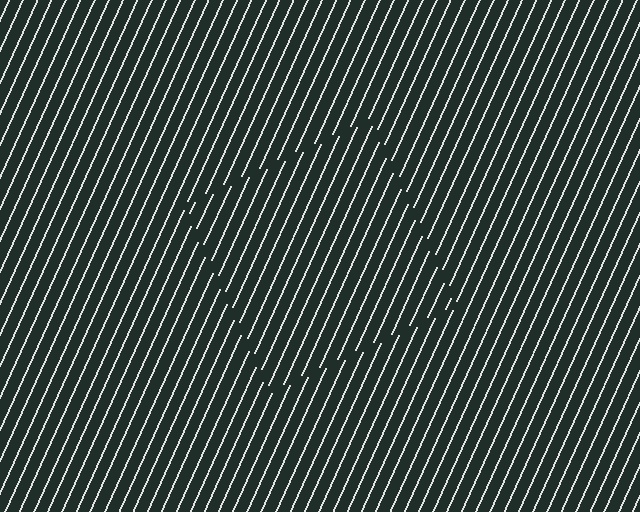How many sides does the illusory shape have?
4 sides — the line-ends trace a square.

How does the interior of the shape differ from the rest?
The interior of the shape contains the same grating, shifted by half a period — the contour is defined by the phase discontinuity where line-ends from the inner and outer gratings abut.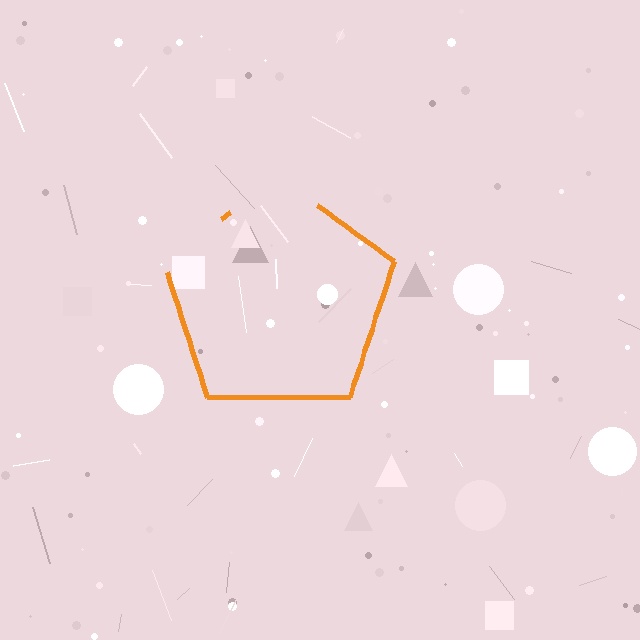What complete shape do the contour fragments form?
The contour fragments form a pentagon.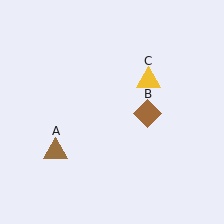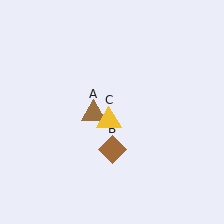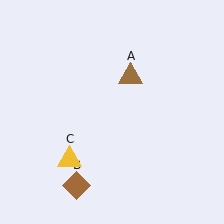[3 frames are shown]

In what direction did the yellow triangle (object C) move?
The yellow triangle (object C) moved down and to the left.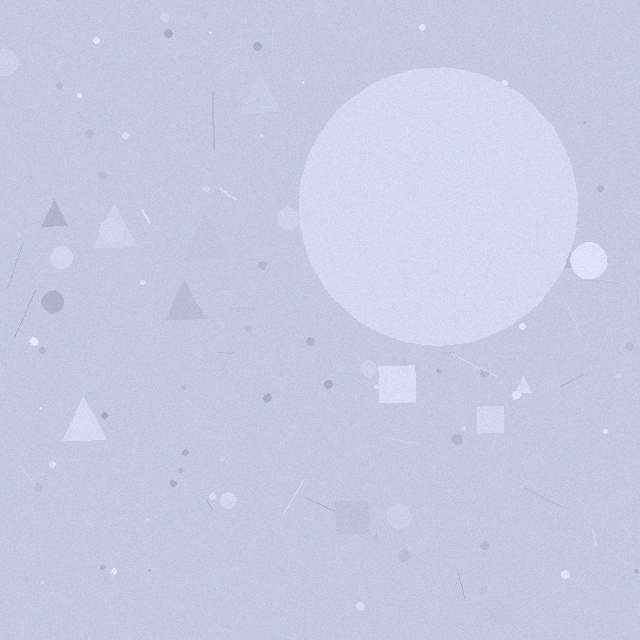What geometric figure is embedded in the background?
A circle is embedded in the background.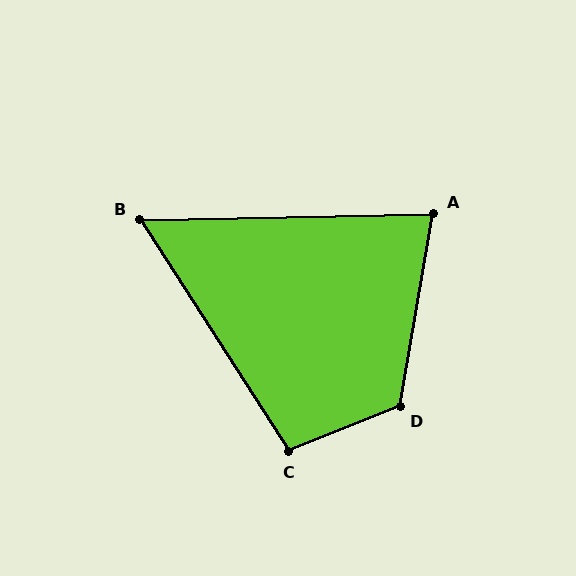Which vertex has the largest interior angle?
D, at approximately 122 degrees.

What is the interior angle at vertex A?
Approximately 79 degrees (acute).